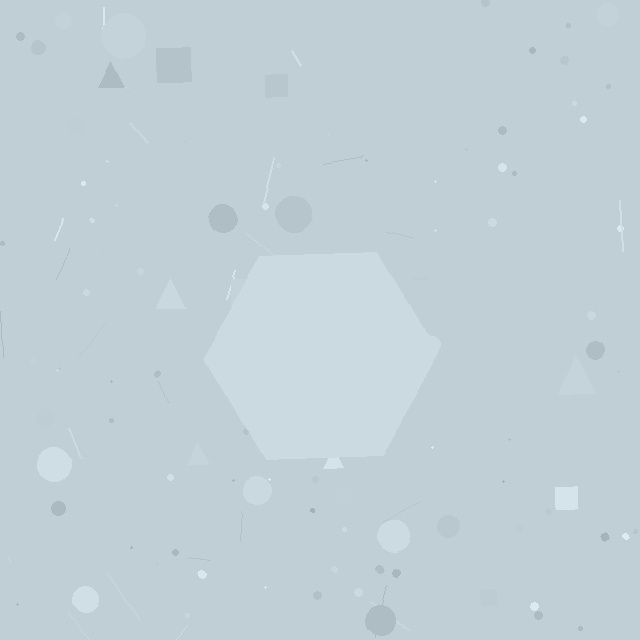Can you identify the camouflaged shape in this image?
The camouflaged shape is a hexagon.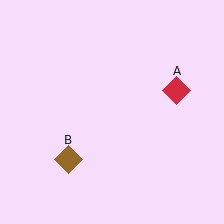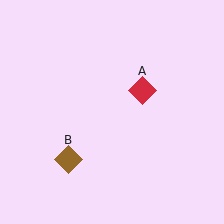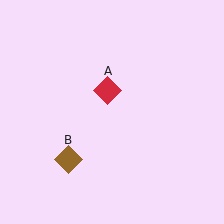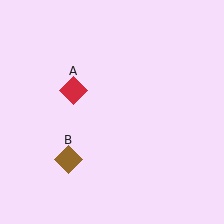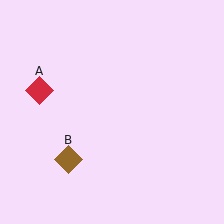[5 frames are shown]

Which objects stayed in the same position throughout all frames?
Brown diamond (object B) remained stationary.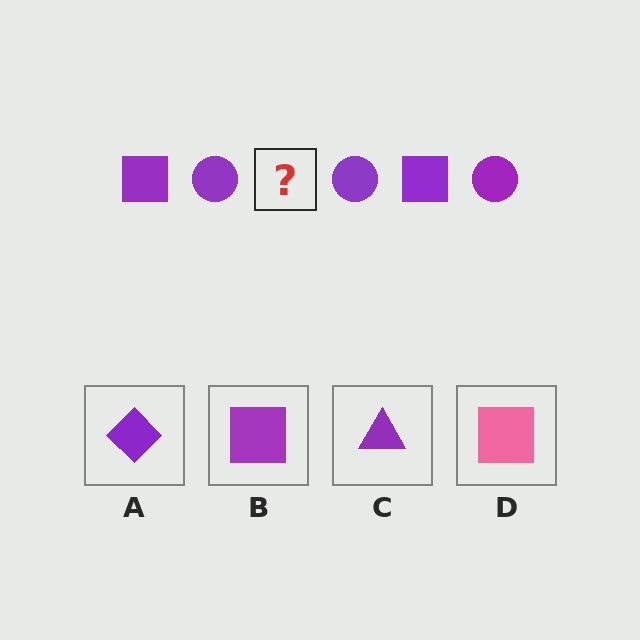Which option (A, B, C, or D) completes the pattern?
B.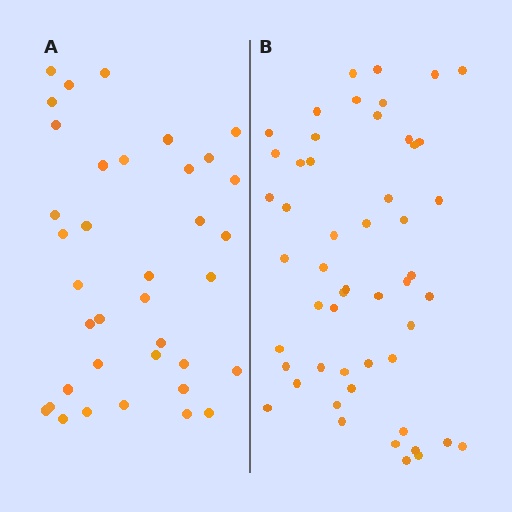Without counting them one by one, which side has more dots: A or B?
Region B (the right region) has more dots.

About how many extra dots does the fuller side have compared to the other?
Region B has approximately 15 more dots than region A.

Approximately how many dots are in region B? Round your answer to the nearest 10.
About 50 dots. (The exact count is 52, which rounds to 50.)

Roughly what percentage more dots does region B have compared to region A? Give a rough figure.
About 40% more.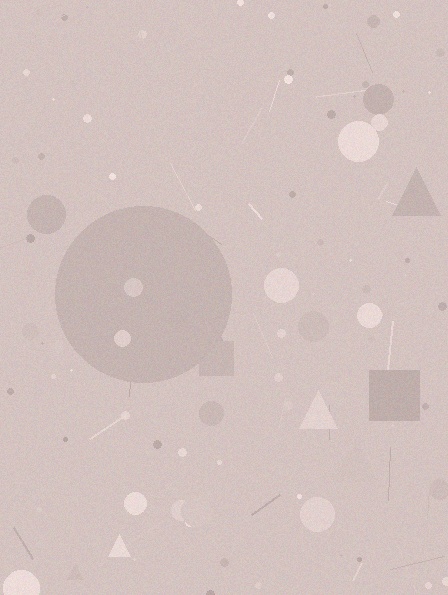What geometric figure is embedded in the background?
A circle is embedded in the background.